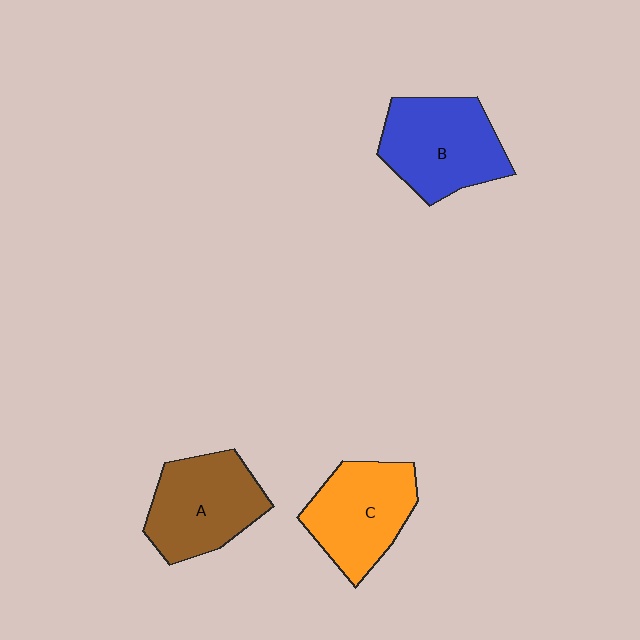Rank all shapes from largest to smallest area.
From largest to smallest: B (blue), A (brown), C (orange).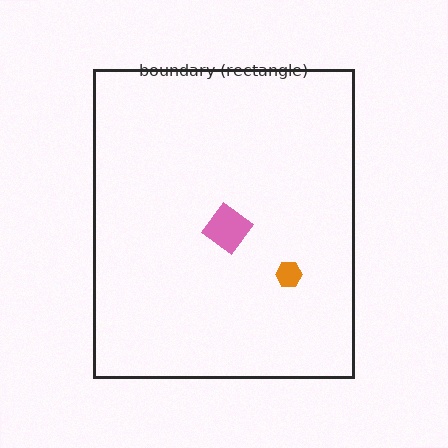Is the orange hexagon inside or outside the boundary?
Inside.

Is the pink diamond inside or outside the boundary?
Inside.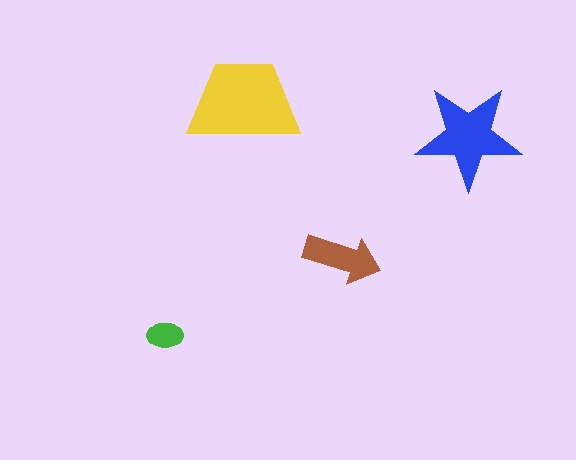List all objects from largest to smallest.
The yellow trapezoid, the blue star, the brown arrow, the green ellipse.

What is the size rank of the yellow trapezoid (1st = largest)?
1st.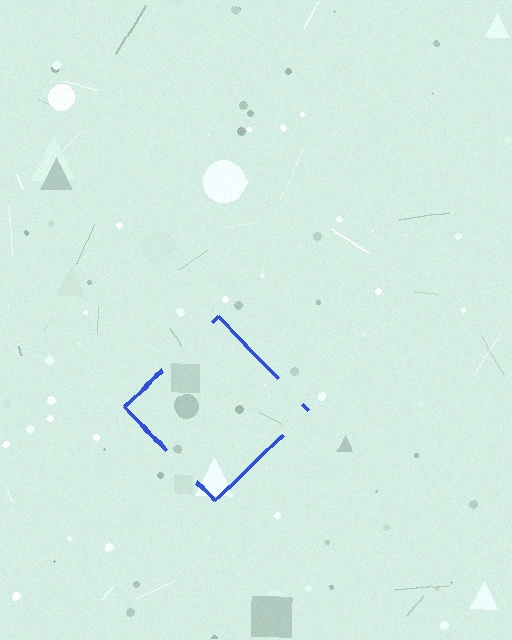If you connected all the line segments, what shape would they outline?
They would outline a diamond.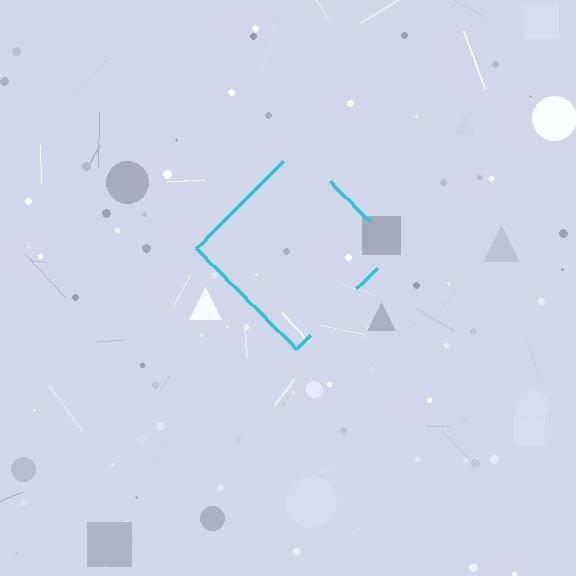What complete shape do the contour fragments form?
The contour fragments form a diamond.